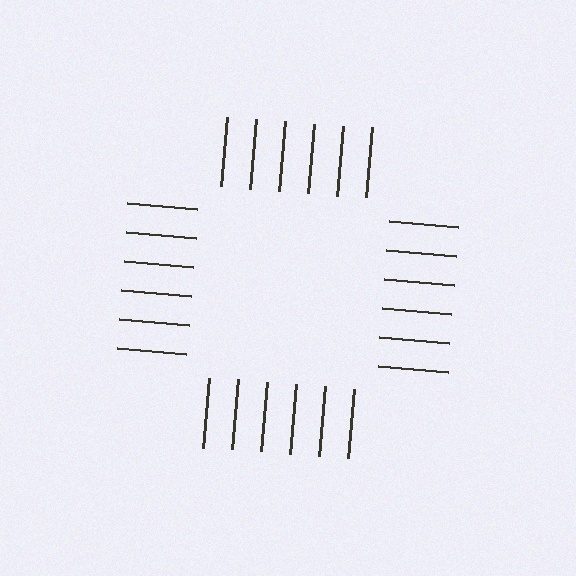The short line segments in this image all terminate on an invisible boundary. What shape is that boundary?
An illusory square — the line segments terminate on its edges but no continuous stroke is drawn.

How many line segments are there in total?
24 — 6 along each of the 4 edges.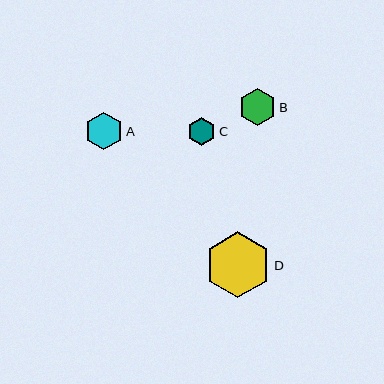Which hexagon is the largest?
Hexagon D is the largest with a size of approximately 67 pixels.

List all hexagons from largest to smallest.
From largest to smallest: D, A, B, C.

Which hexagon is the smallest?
Hexagon C is the smallest with a size of approximately 28 pixels.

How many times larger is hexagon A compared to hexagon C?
Hexagon A is approximately 1.3 times the size of hexagon C.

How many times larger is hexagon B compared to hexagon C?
Hexagon B is approximately 1.3 times the size of hexagon C.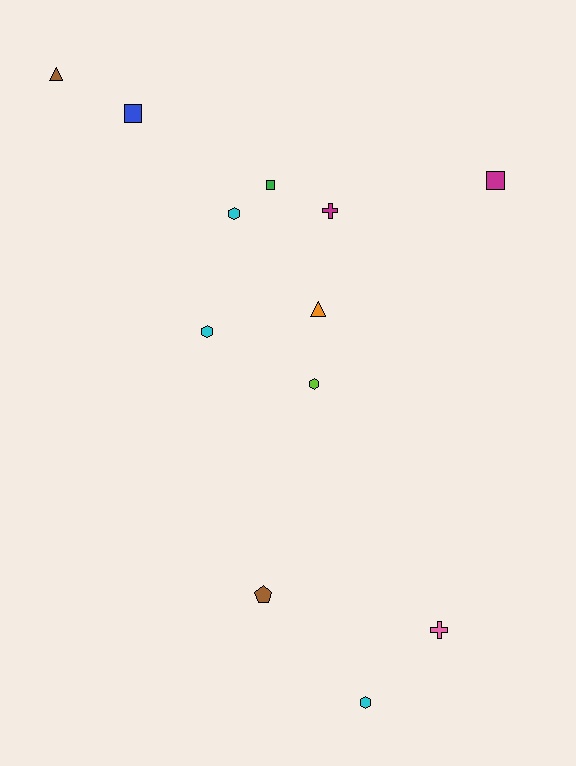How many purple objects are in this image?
There are no purple objects.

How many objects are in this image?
There are 12 objects.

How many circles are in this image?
There are no circles.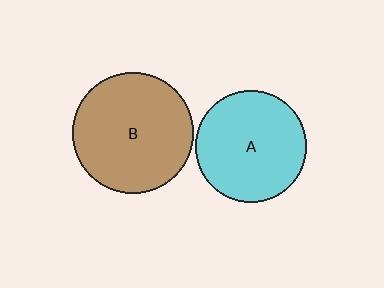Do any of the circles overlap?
No, none of the circles overlap.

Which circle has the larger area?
Circle B (brown).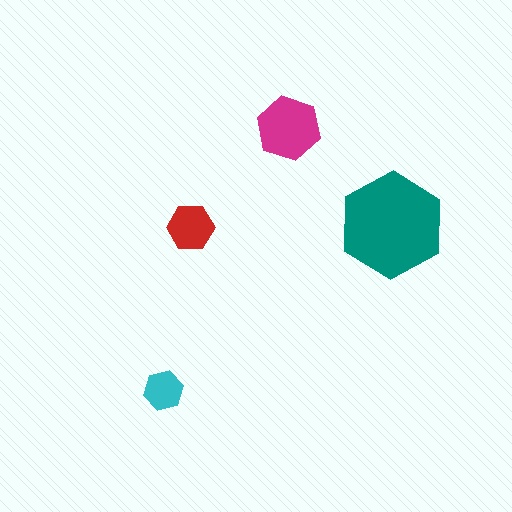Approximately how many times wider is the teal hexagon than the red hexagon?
About 2 times wider.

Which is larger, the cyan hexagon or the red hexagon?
The red one.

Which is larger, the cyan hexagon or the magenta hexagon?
The magenta one.